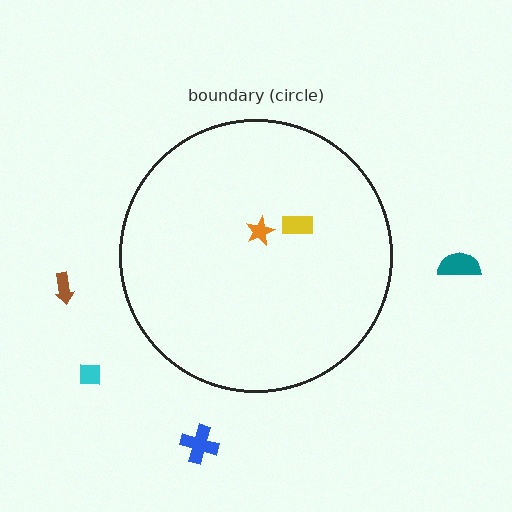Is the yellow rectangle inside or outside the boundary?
Inside.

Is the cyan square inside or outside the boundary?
Outside.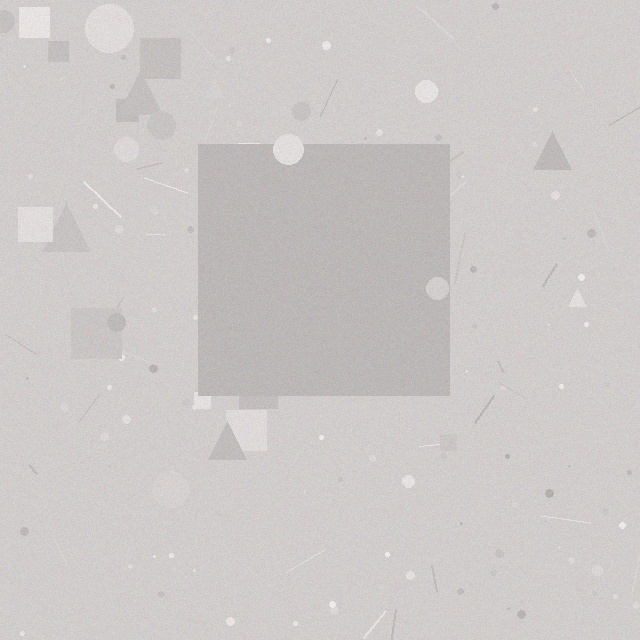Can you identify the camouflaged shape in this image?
The camouflaged shape is a square.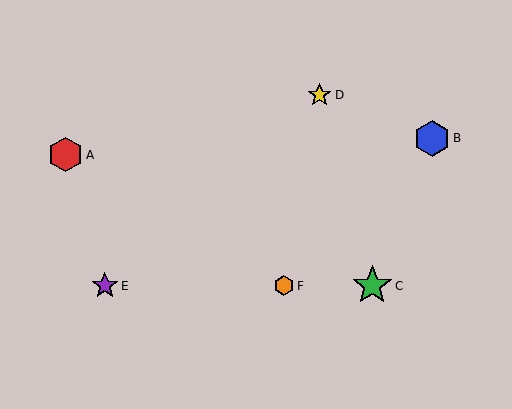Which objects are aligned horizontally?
Objects C, E, F are aligned horizontally.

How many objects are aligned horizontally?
3 objects (C, E, F) are aligned horizontally.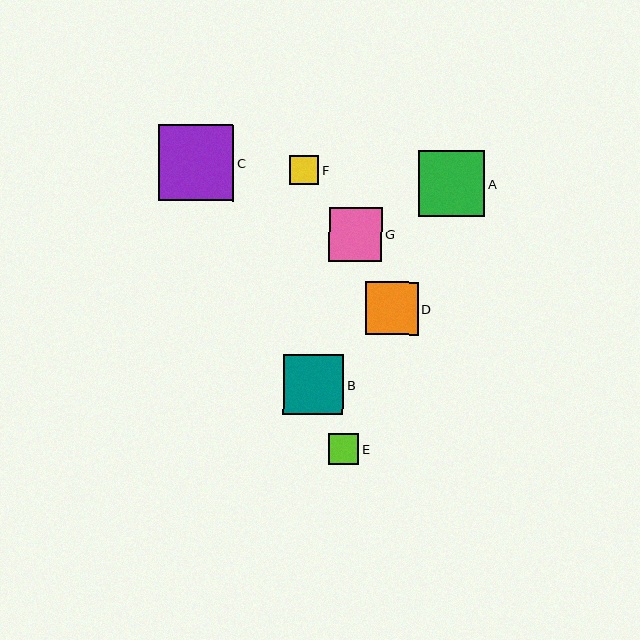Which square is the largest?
Square C is the largest with a size of approximately 75 pixels.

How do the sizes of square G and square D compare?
Square G and square D are approximately the same size.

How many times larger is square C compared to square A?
Square C is approximately 1.1 times the size of square A.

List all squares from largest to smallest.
From largest to smallest: C, A, B, G, D, E, F.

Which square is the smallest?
Square F is the smallest with a size of approximately 29 pixels.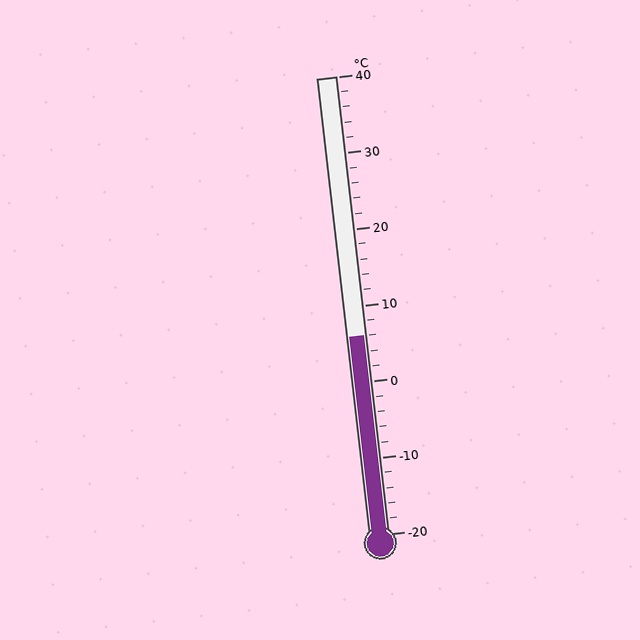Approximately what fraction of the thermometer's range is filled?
The thermometer is filled to approximately 45% of its range.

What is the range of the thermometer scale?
The thermometer scale ranges from -20°C to 40°C.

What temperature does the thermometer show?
The thermometer shows approximately 6°C.